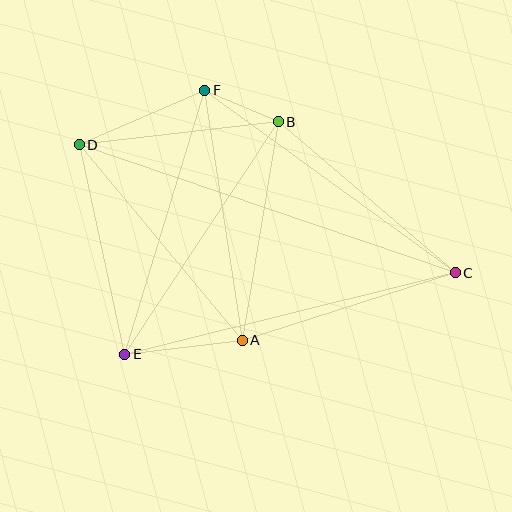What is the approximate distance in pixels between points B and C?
The distance between B and C is approximately 233 pixels.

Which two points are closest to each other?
Points B and F are closest to each other.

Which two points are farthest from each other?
Points C and D are farthest from each other.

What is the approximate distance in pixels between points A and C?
The distance between A and C is approximately 224 pixels.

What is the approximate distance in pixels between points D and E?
The distance between D and E is approximately 215 pixels.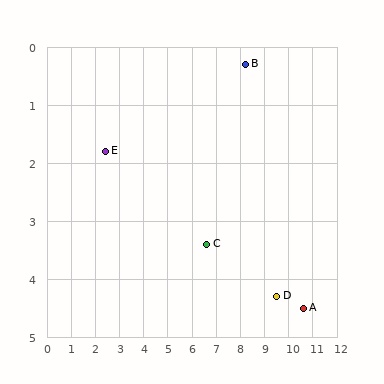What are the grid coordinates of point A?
Point A is at approximately (10.6, 4.5).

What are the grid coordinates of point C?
Point C is at approximately (6.6, 3.4).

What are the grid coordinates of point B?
Point B is at approximately (8.2, 0.3).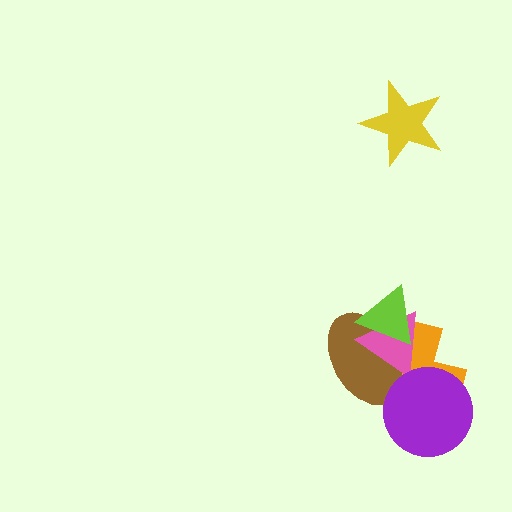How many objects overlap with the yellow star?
0 objects overlap with the yellow star.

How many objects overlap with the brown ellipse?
4 objects overlap with the brown ellipse.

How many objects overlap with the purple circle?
2 objects overlap with the purple circle.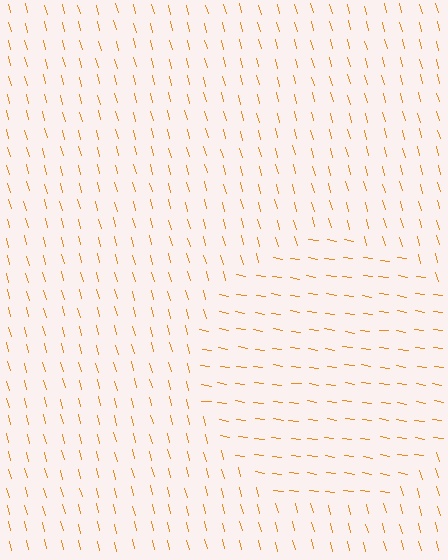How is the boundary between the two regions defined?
The boundary is defined purely by a change in line orientation (approximately 67 degrees difference). All lines are the same color and thickness.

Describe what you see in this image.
The image is filled with small orange line segments. A circle region in the image has lines oriented differently from the surrounding lines, creating a visible texture boundary.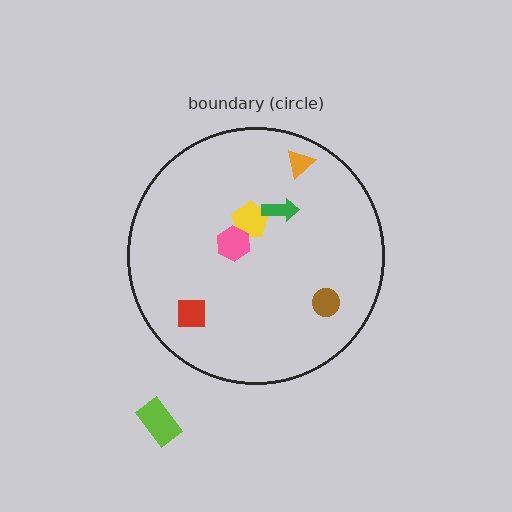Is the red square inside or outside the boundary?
Inside.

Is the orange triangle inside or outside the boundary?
Inside.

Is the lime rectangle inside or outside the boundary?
Outside.